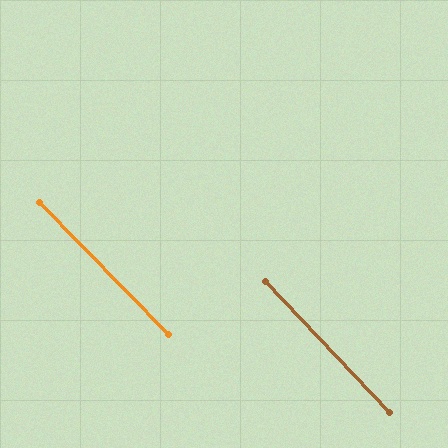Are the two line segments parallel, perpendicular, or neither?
Parallel — their directions differ by only 0.6°.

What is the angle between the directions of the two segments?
Approximately 1 degree.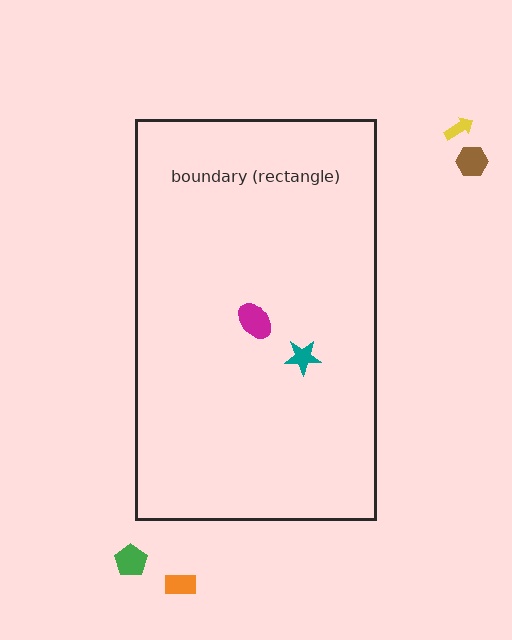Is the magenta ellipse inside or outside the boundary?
Inside.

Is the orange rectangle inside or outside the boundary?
Outside.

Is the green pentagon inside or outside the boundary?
Outside.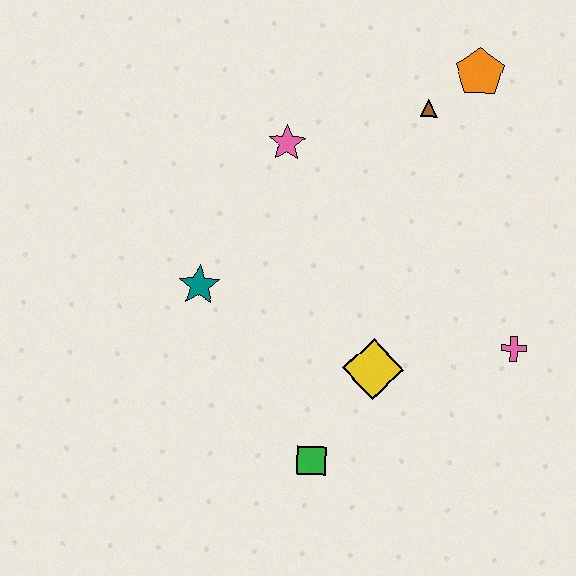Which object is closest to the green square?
The yellow diamond is closest to the green square.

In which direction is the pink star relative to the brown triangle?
The pink star is to the left of the brown triangle.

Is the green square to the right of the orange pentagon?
No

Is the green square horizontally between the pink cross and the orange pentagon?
No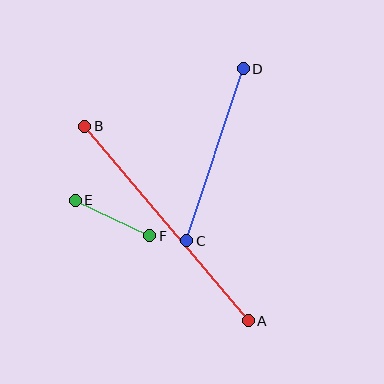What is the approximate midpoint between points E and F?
The midpoint is at approximately (113, 218) pixels.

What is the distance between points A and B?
The distance is approximately 254 pixels.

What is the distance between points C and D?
The distance is approximately 181 pixels.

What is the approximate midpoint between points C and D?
The midpoint is at approximately (215, 155) pixels.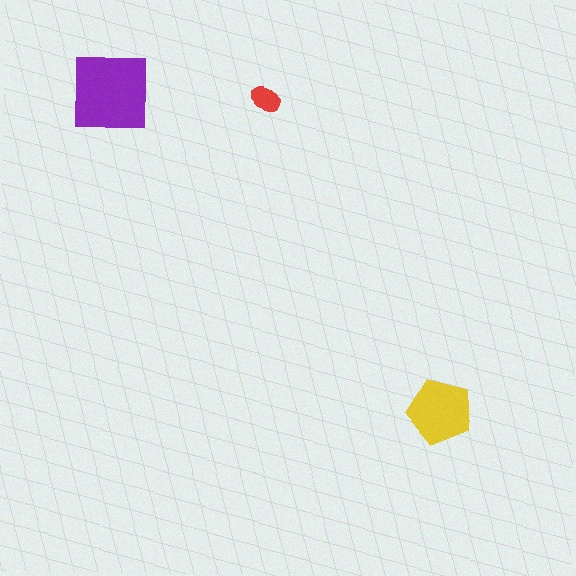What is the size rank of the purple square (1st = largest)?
1st.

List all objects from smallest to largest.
The red ellipse, the yellow pentagon, the purple square.